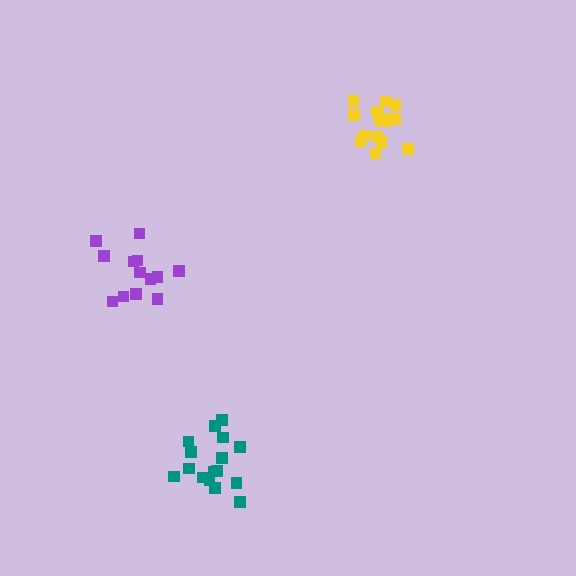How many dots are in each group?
Group 1: 13 dots, Group 2: 16 dots, Group 3: 15 dots (44 total).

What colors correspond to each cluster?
The clusters are colored: purple, teal, yellow.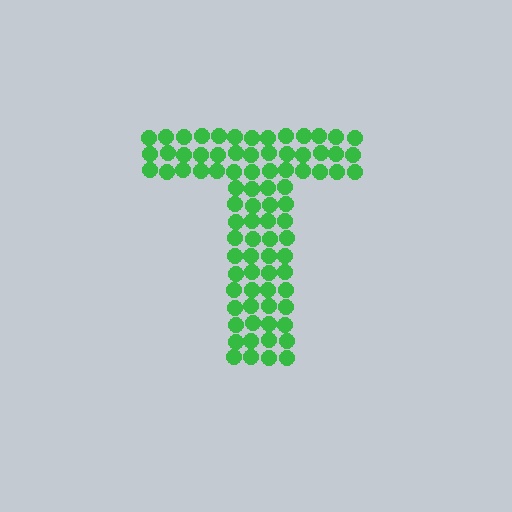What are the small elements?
The small elements are circles.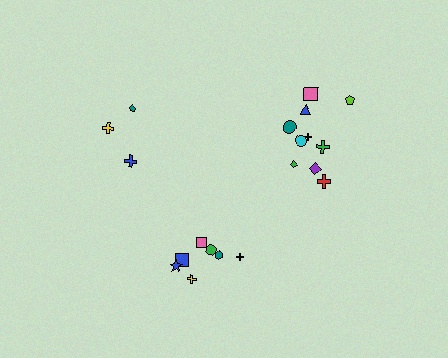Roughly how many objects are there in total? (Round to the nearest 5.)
Roughly 20 objects in total.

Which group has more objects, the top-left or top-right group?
The top-right group.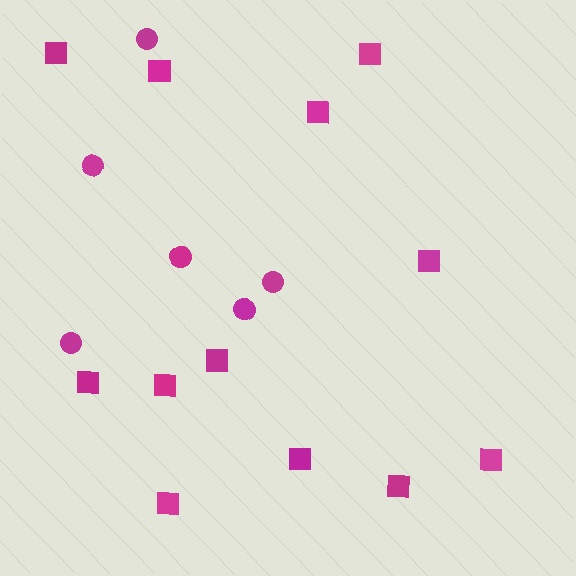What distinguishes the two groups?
There are 2 groups: one group of squares (12) and one group of circles (6).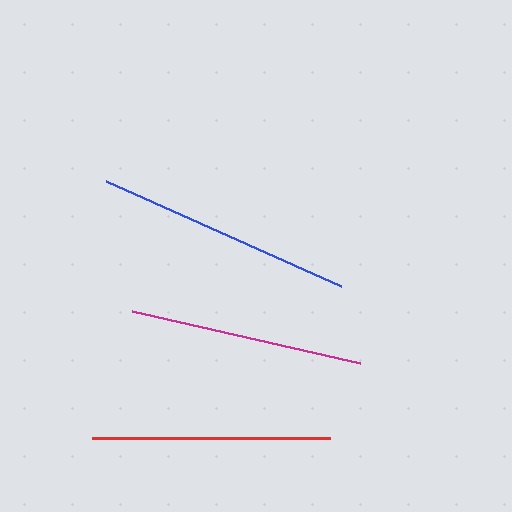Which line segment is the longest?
The blue line is the longest at approximately 257 pixels.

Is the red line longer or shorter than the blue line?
The blue line is longer than the red line.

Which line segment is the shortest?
The magenta line is the shortest at approximately 233 pixels.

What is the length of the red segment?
The red segment is approximately 238 pixels long.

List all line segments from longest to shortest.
From longest to shortest: blue, red, magenta.